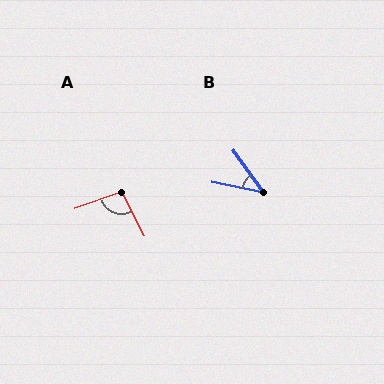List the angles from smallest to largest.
B (43°), A (97°).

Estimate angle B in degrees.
Approximately 43 degrees.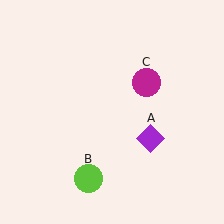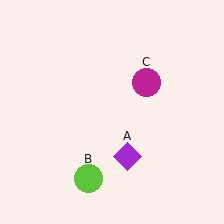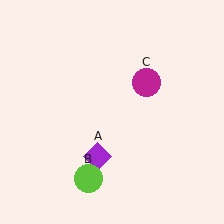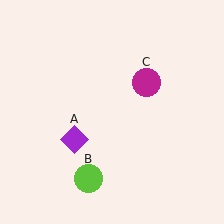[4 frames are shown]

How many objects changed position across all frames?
1 object changed position: purple diamond (object A).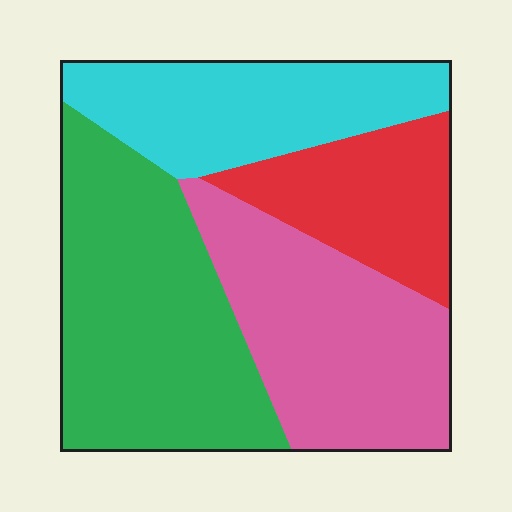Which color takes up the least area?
Red, at roughly 15%.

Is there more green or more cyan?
Green.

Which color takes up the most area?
Green, at roughly 35%.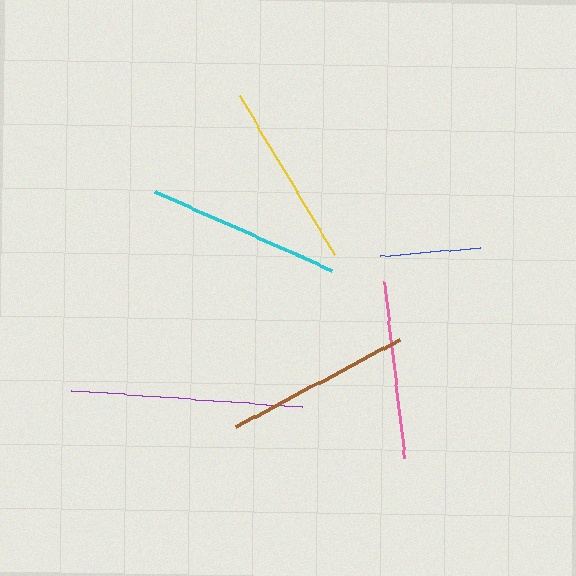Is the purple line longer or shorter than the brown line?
The purple line is longer than the brown line.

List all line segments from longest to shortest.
From longest to shortest: purple, cyan, brown, yellow, pink, blue.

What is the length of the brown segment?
The brown segment is approximately 186 pixels long.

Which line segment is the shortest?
The blue line is the shortest at approximately 100 pixels.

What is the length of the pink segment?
The pink segment is approximately 178 pixels long.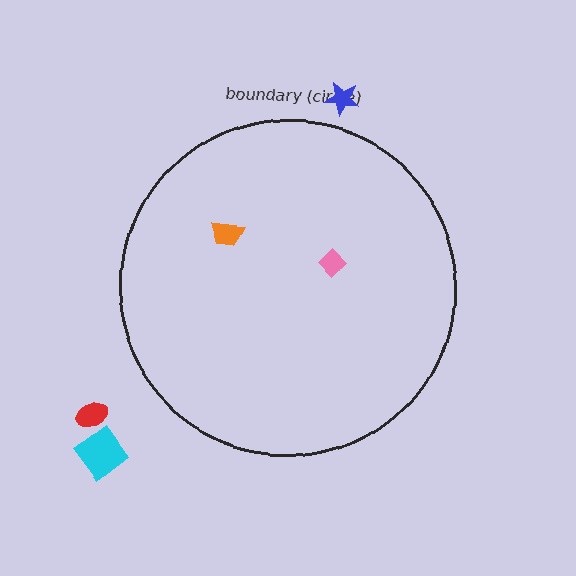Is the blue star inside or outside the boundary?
Outside.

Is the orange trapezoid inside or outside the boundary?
Inside.